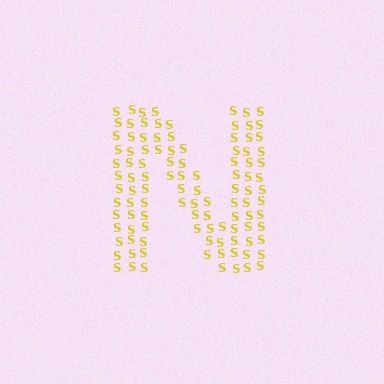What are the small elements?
The small elements are letter S's.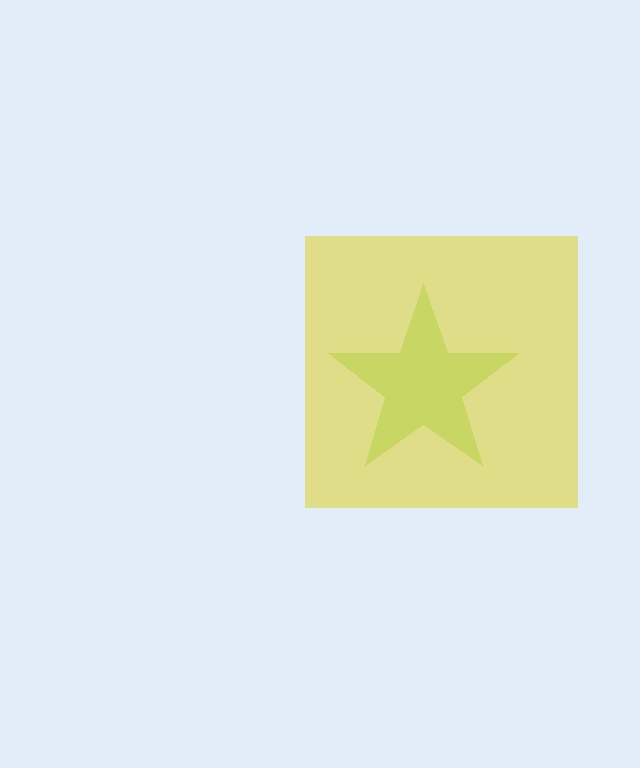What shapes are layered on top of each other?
The layered shapes are: a lime star, a yellow square.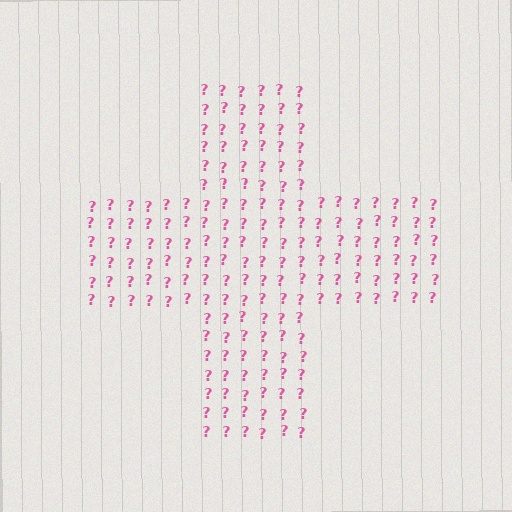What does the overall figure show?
The overall figure shows a cross.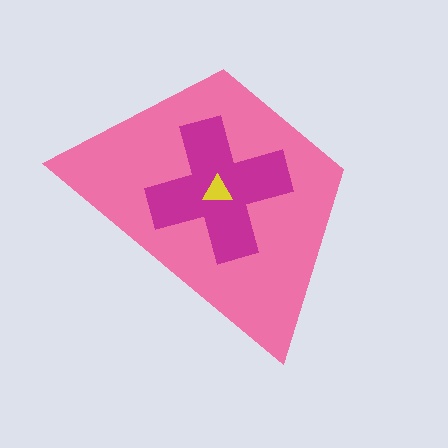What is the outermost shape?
The pink trapezoid.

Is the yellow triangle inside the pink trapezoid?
Yes.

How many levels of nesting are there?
3.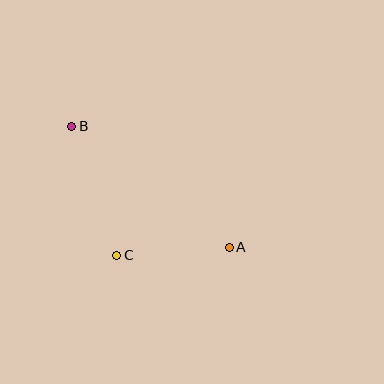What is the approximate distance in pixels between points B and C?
The distance between B and C is approximately 137 pixels.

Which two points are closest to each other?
Points A and C are closest to each other.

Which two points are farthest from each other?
Points A and B are farthest from each other.